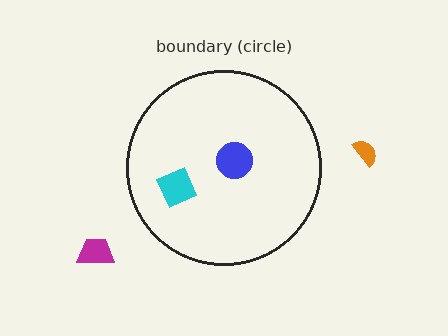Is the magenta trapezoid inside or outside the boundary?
Outside.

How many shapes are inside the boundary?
2 inside, 2 outside.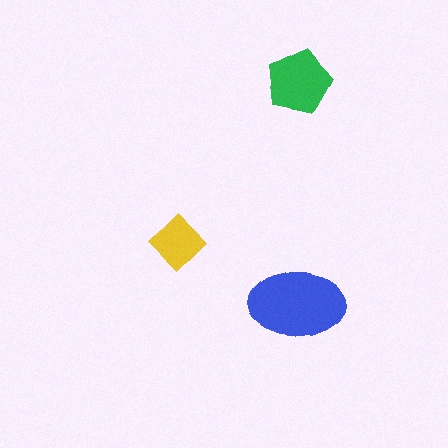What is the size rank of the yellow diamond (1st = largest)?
3rd.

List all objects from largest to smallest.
The blue ellipse, the green pentagon, the yellow diamond.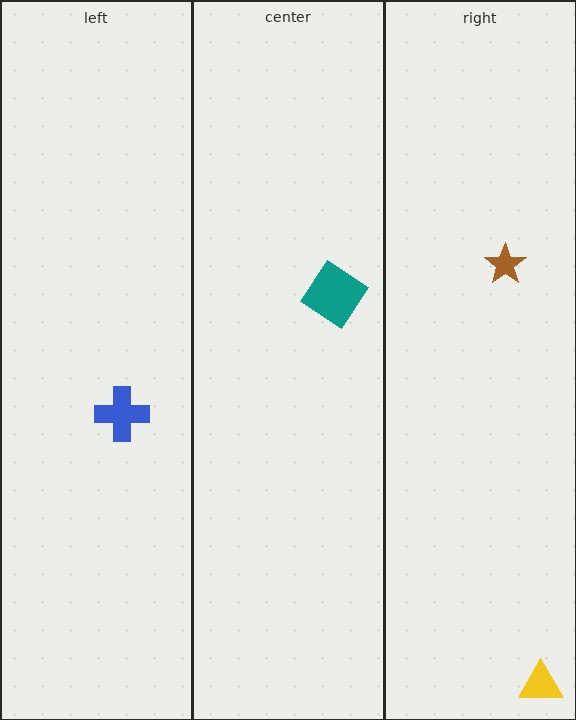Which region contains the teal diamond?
The center region.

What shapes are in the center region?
The teal diamond.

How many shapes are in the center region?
1.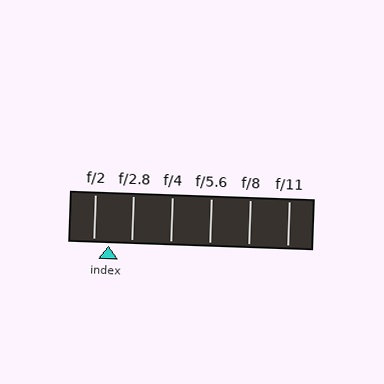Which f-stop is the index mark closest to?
The index mark is closest to f/2.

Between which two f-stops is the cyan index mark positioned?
The index mark is between f/2 and f/2.8.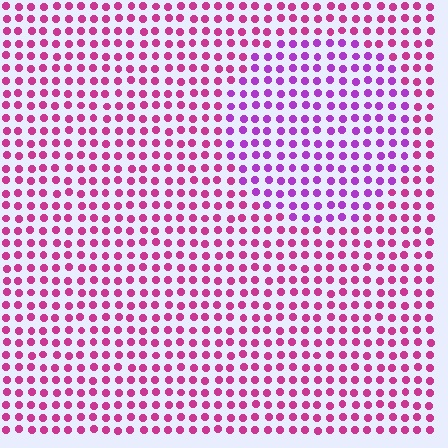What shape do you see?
I see a circle.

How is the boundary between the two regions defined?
The boundary is defined purely by a slight shift in hue (about 34 degrees). Spacing, size, and orientation are identical on both sides.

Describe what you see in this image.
The image is filled with small magenta elements in a uniform arrangement. A circle-shaped region is visible where the elements are tinted to a slightly different hue, forming a subtle color boundary.